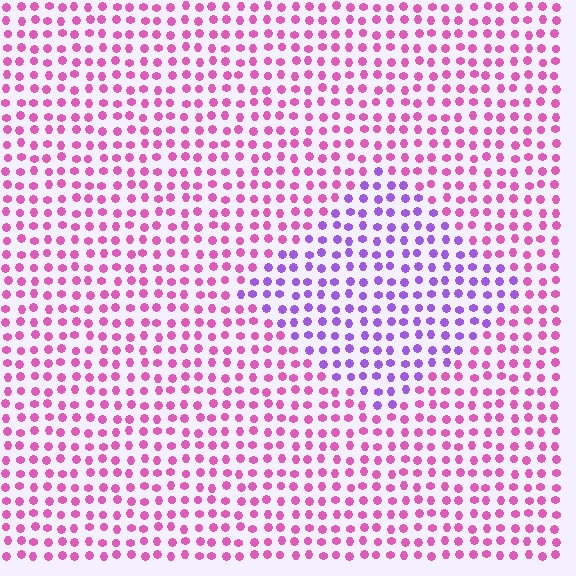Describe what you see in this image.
The image is filled with small pink elements in a uniform arrangement. A diamond-shaped region is visible where the elements are tinted to a slightly different hue, forming a subtle color boundary.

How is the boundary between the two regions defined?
The boundary is defined purely by a slight shift in hue (about 46 degrees). Spacing, size, and orientation are identical on both sides.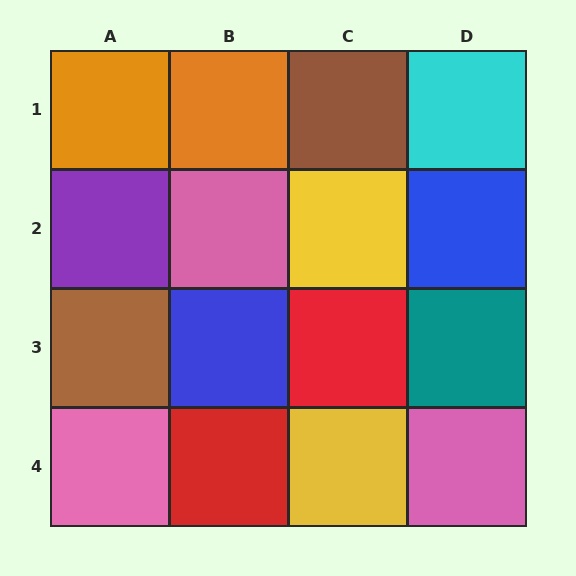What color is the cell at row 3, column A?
Brown.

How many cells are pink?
3 cells are pink.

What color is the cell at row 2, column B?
Pink.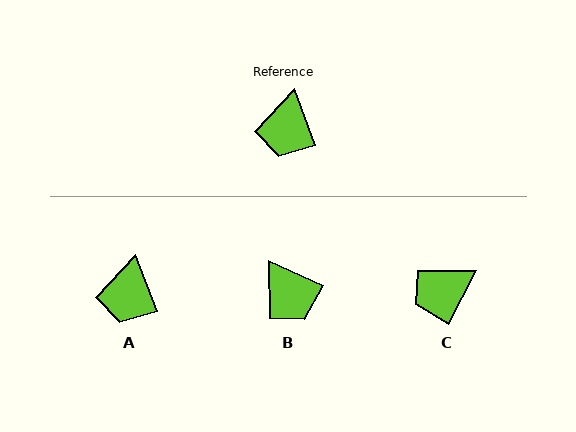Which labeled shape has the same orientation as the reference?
A.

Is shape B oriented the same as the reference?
No, it is off by about 45 degrees.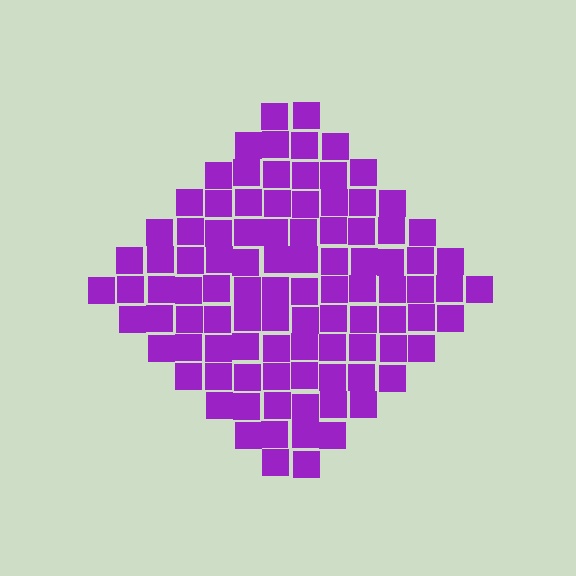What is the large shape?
The large shape is a diamond.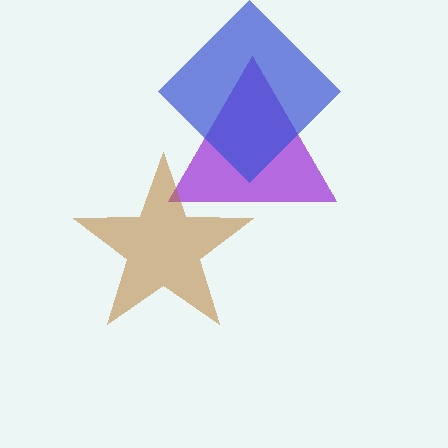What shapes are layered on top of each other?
The layered shapes are: a purple triangle, a blue diamond, a brown star.